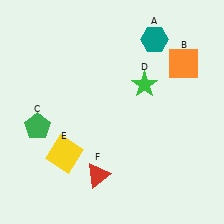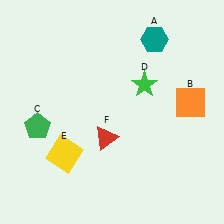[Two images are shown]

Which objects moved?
The objects that moved are: the orange square (B), the red triangle (F).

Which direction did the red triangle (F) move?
The red triangle (F) moved up.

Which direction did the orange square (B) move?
The orange square (B) moved down.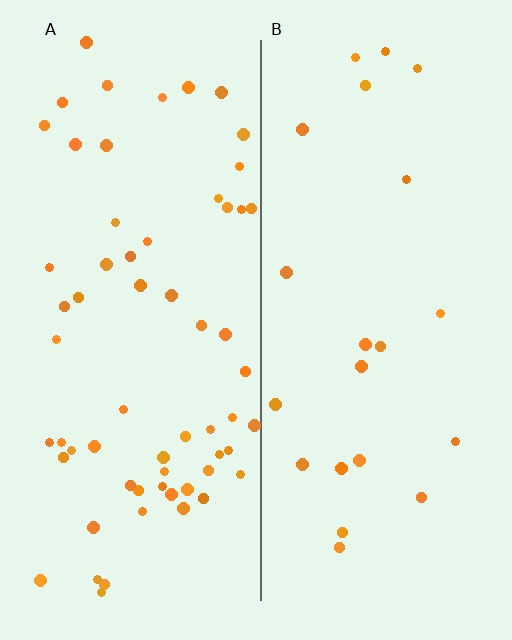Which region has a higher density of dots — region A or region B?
A (the left).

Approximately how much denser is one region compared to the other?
Approximately 2.9× — region A over region B.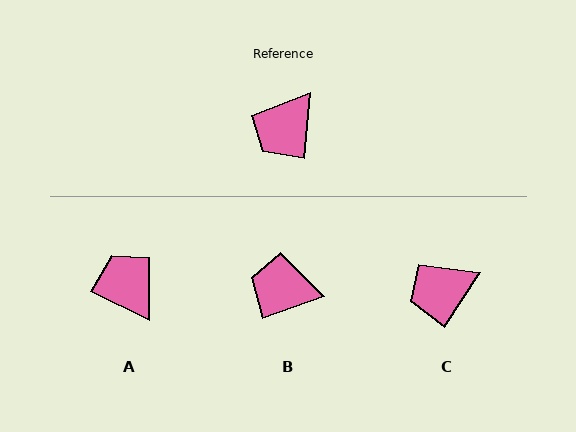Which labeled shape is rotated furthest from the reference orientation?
A, about 111 degrees away.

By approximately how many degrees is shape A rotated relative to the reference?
Approximately 111 degrees clockwise.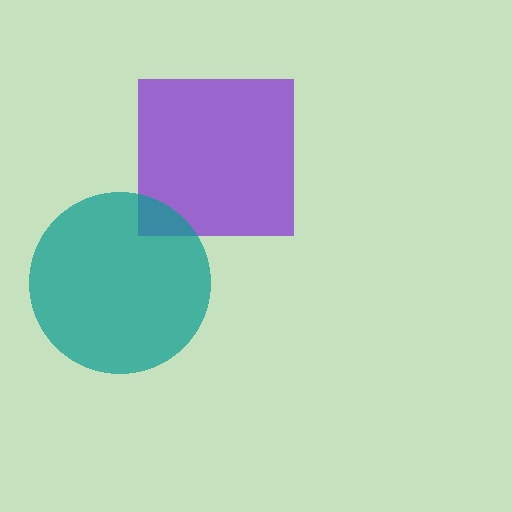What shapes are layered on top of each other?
The layered shapes are: a purple square, a teal circle.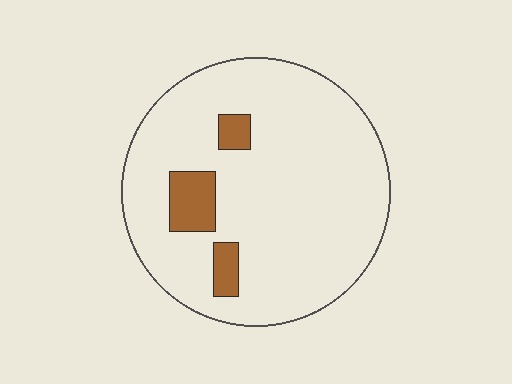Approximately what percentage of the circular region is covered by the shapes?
Approximately 10%.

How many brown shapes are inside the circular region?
3.